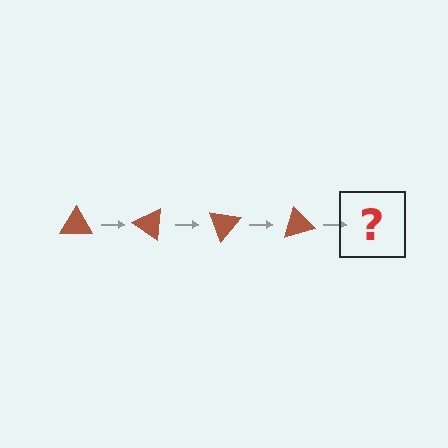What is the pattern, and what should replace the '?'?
The pattern is that the triangle rotates 35 degrees each step. The '?' should be a brown triangle rotated 140 degrees.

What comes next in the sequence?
The next element should be a brown triangle rotated 140 degrees.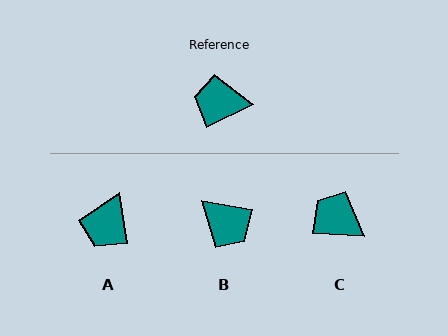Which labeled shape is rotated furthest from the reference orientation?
B, about 145 degrees away.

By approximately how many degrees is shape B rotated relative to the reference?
Approximately 145 degrees counter-clockwise.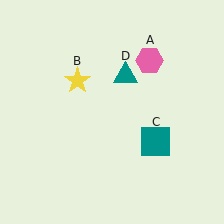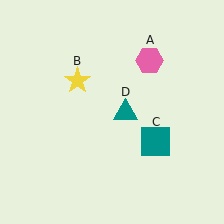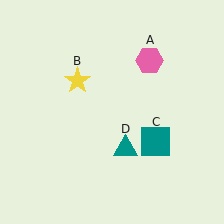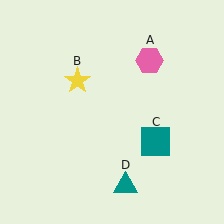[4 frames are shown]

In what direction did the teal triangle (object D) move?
The teal triangle (object D) moved down.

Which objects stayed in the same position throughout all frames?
Pink hexagon (object A) and yellow star (object B) and teal square (object C) remained stationary.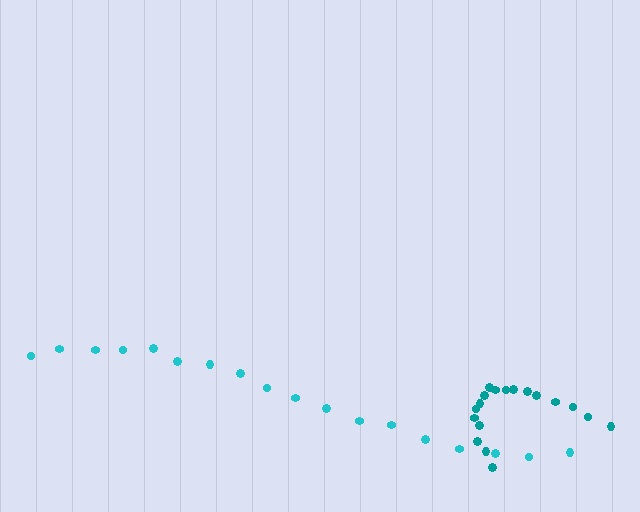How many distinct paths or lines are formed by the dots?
There are 2 distinct paths.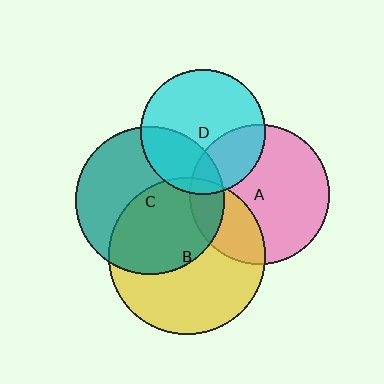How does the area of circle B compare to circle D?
Approximately 1.6 times.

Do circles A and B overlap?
Yes.